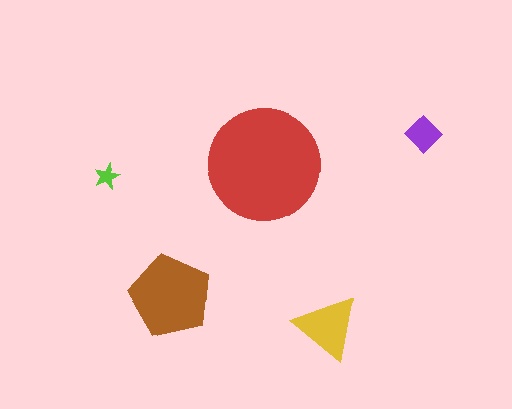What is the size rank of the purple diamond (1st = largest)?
4th.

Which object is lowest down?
The yellow triangle is bottommost.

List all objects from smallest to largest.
The lime star, the purple diamond, the yellow triangle, the brown pentagon, the red circle.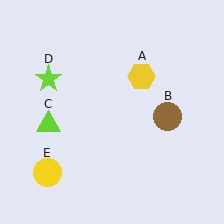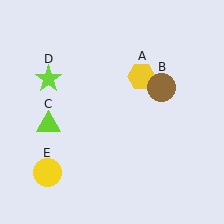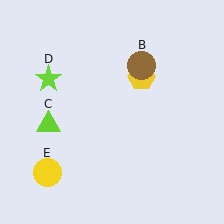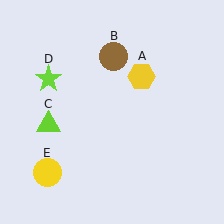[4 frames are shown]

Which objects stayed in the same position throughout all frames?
Yellow hexagon (object A) and lime triangle (object C) and lime star (object D) and yellow circle (object E) remained stationary.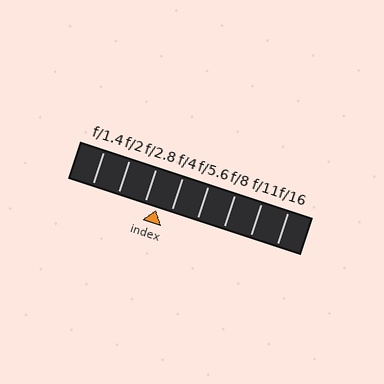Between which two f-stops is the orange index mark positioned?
The index mark is between f/2.8 and f/4.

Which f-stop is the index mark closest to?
The index mark is closest to f/2.8.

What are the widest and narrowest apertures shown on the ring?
The widest aperture shown is f/1.4 and the narrowest is f/16.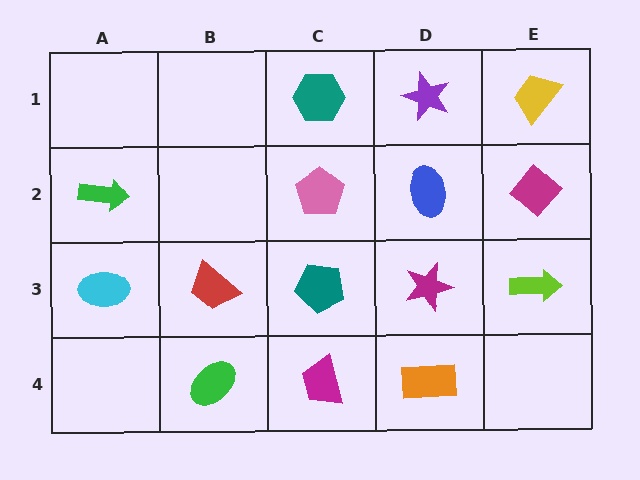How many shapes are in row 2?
4 shapes.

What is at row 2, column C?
A pink pentagon.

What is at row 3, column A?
A cyan ellipse.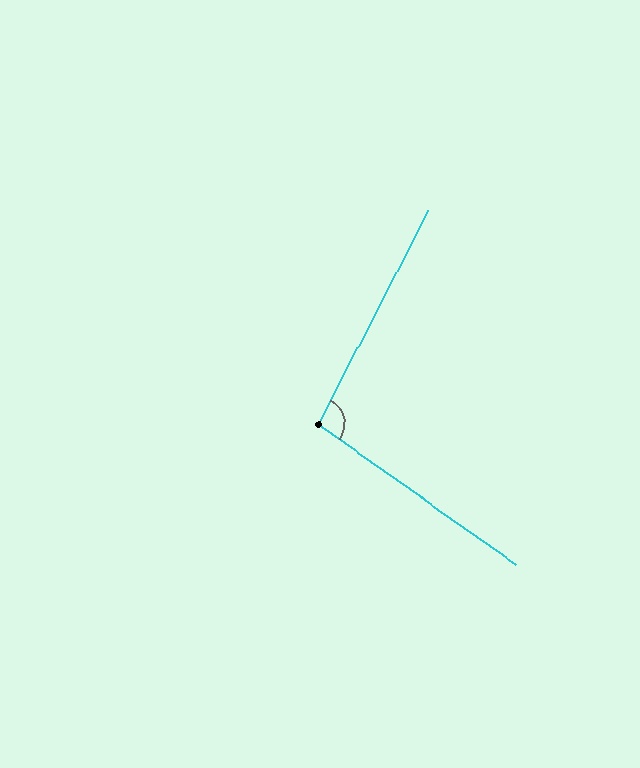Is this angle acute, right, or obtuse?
It is obtuse.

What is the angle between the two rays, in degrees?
Approximately 98 degrees.